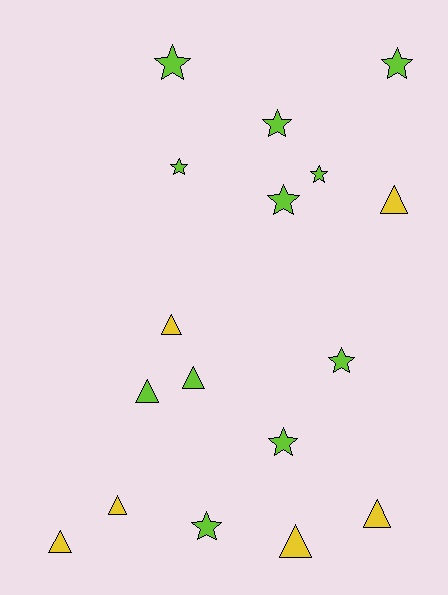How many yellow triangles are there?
There are 6 yellow triangles.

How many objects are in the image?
There are 17 objects.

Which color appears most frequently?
Lime, with 11 objects.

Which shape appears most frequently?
Star, with 9 objects.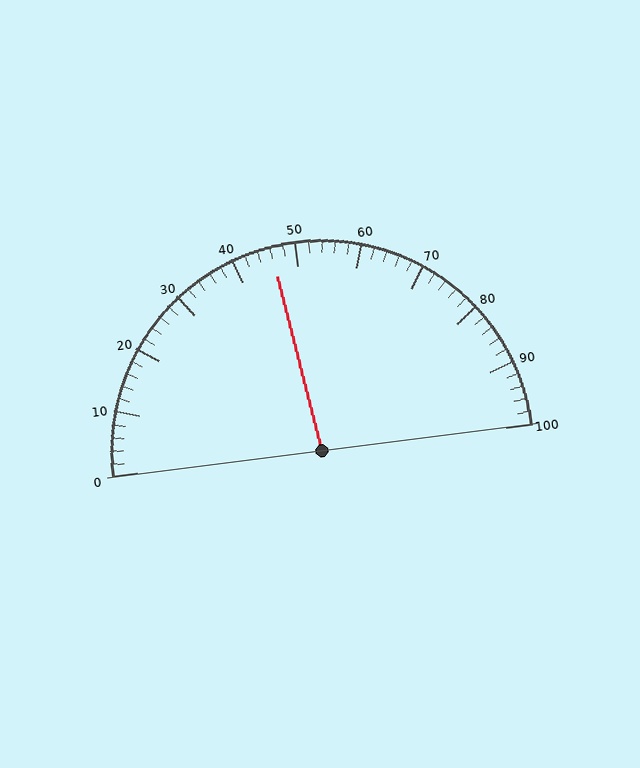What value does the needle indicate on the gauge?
The needle indicates approximately 46.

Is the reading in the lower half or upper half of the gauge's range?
The reading is in the lower half of the range (0 to 100).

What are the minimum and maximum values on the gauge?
The gauge ranges from 0 to 100.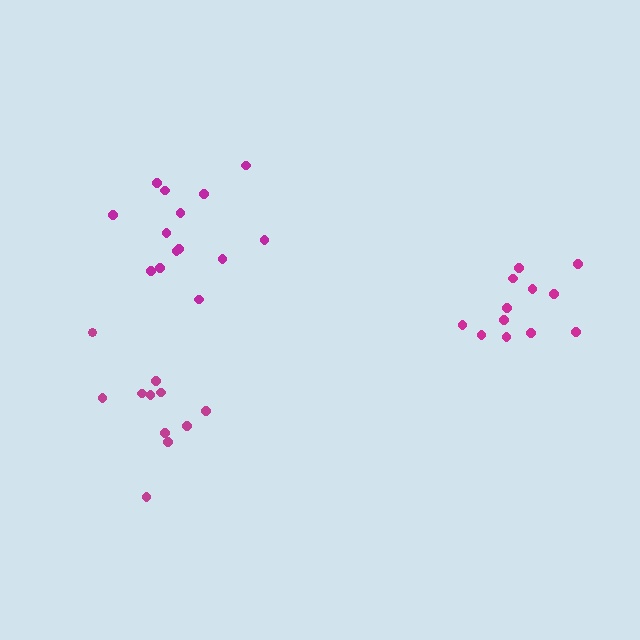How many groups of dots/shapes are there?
There are 3 groups.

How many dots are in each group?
Group 1: 11 dots, Group 2: 14 dots, Group 3: 12 dots (37 total).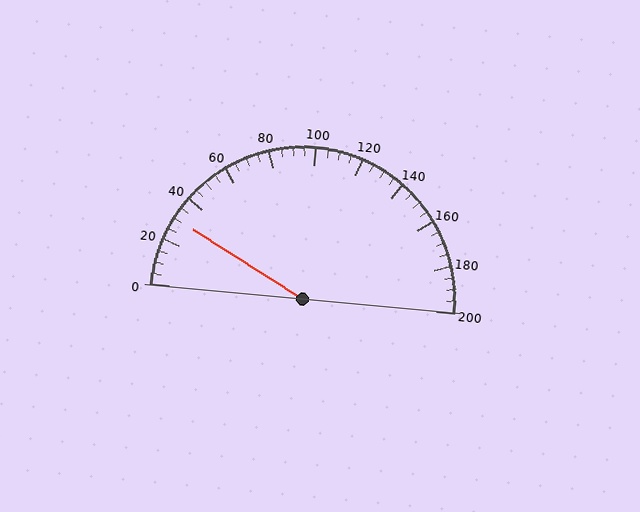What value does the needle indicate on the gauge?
The needle indicates approximately 30.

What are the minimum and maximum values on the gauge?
The gauge ranges from 0 to 200.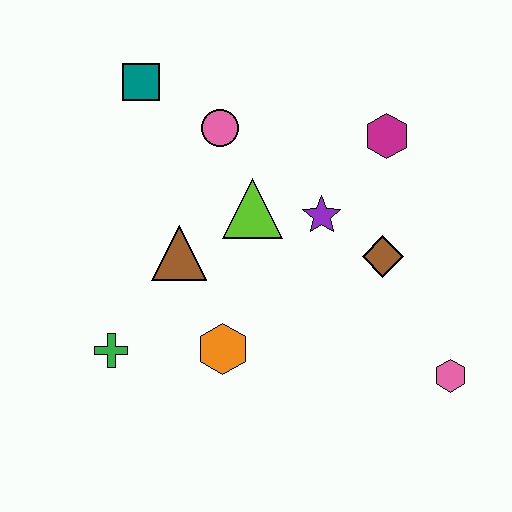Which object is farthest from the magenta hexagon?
The green cross is farthest from the magenta hexagon.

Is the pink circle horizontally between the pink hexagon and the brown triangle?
Yes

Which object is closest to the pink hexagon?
The brown diamond is closest to the pink hexagon.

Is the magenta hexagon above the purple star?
Yes